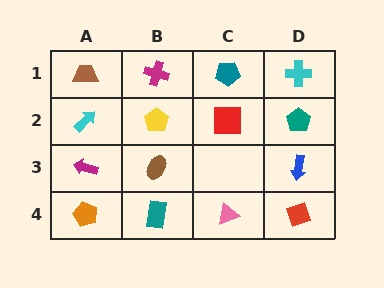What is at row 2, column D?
A teal pentagon.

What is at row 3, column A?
A magenta arrow.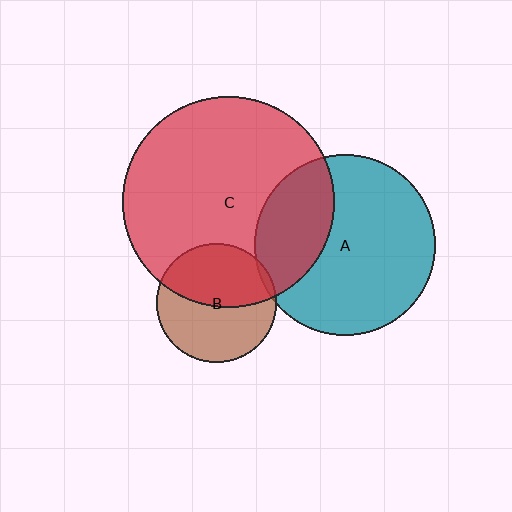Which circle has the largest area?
Circle C (red).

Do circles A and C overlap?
Yes.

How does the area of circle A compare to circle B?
Approximately 2.3 times.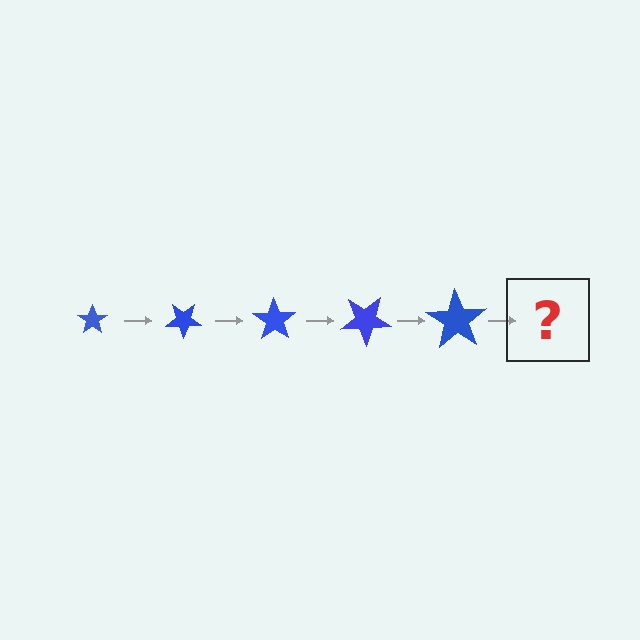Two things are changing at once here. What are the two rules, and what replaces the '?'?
The two rules are that the star grows larger each step and it rotates 35 degrees each step. The '?' should be a star, larger than the previous one and rotated 175 degrees from the start.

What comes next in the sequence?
The next element should be a star, larger than the previous one and rotated 175 degrees from the start.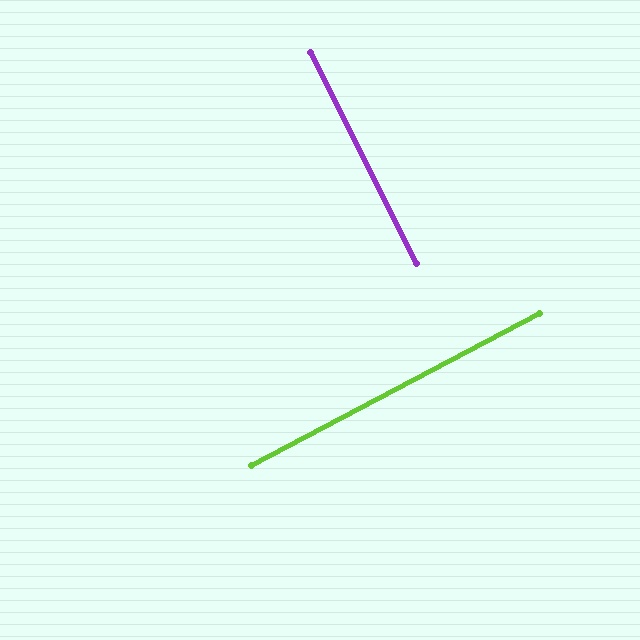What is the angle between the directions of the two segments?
Approximately 89 degrees.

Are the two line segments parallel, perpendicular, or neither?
Perpendicular — they meet at approximately 89°.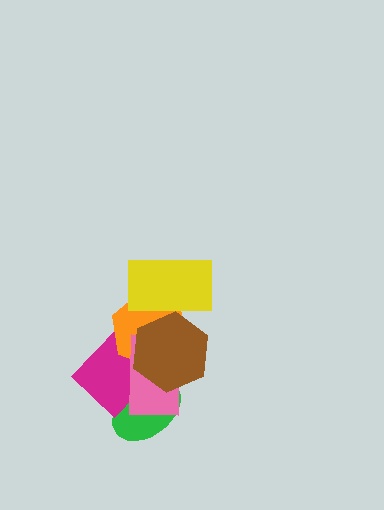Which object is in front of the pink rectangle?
The brown hexagon is in front of the pink rectangle.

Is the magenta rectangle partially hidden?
Yes, it is partially covered by another shape.